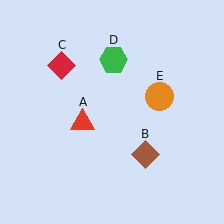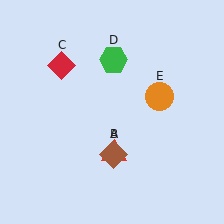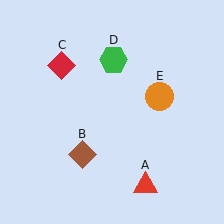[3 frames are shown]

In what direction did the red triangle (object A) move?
The red triangle (object A) moved down and to the right.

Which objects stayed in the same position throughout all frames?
Red diamond (object C) and green hexagon (object D) and orange circle (object E) remained stationary.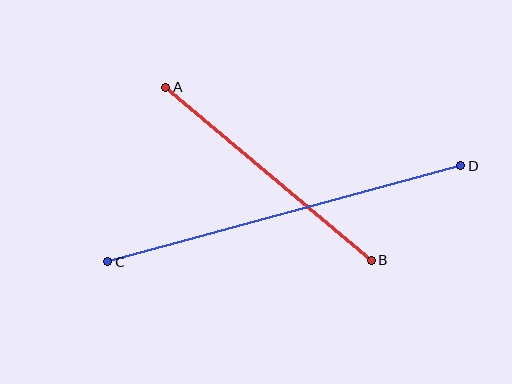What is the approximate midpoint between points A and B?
The midpoint is at approximately (268, 174) pixels.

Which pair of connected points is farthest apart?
Points C and D are farthest apart.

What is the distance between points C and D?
The distance is approximately 366 pixels.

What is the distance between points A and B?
The distance is approximately 269 pixels.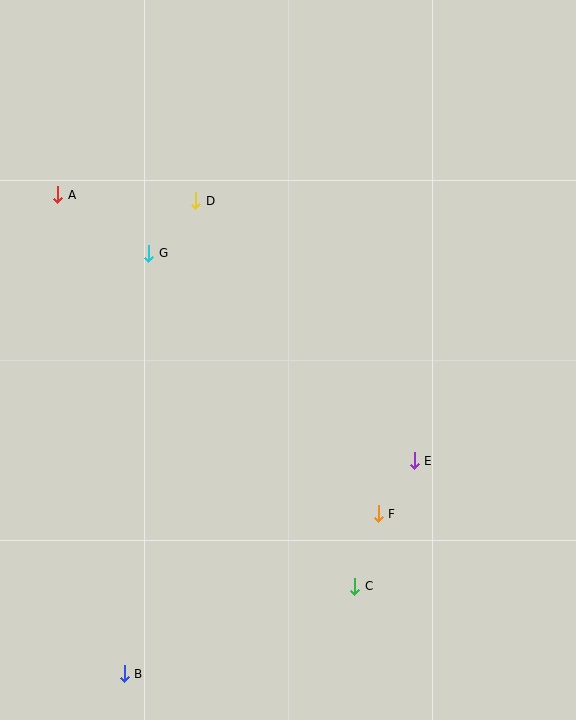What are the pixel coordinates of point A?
Point A is at (58, 195).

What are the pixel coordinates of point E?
Point E is at (414, 461).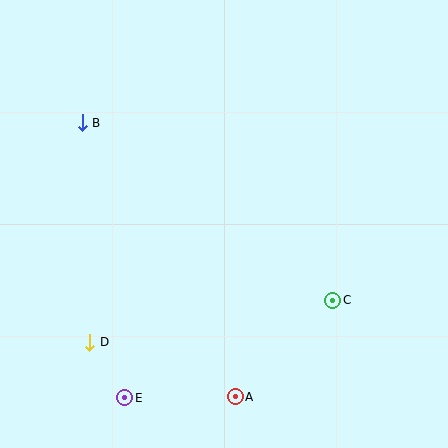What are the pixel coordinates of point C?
Point C is at (333, 300).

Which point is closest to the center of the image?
Point C at (333, 300) is closest to the center.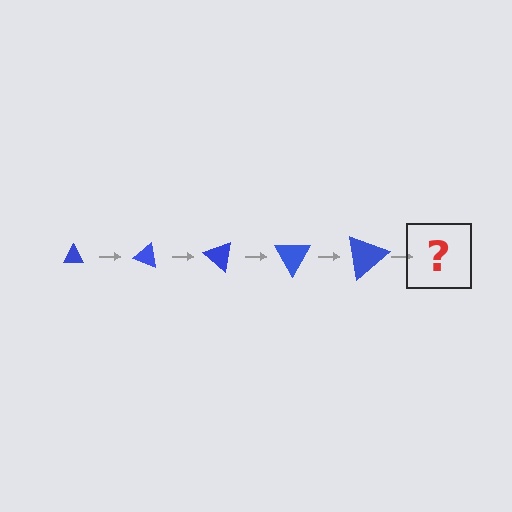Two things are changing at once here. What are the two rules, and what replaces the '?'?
The two rules are that the triangle grows larger each step and it rotates 20 degrees each step. The '?' should be a triangle, larger than the previous one and rotated 100 degrees from the start.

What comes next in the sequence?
The next element should be a triangle, larger than the previous one and rotated 100 degrees from the start.